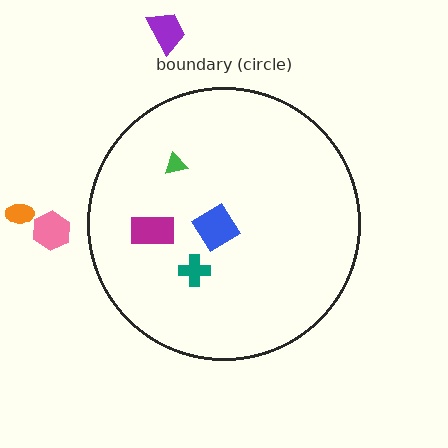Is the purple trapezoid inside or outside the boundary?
Outside.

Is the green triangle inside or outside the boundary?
Inside.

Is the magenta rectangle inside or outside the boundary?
Inside.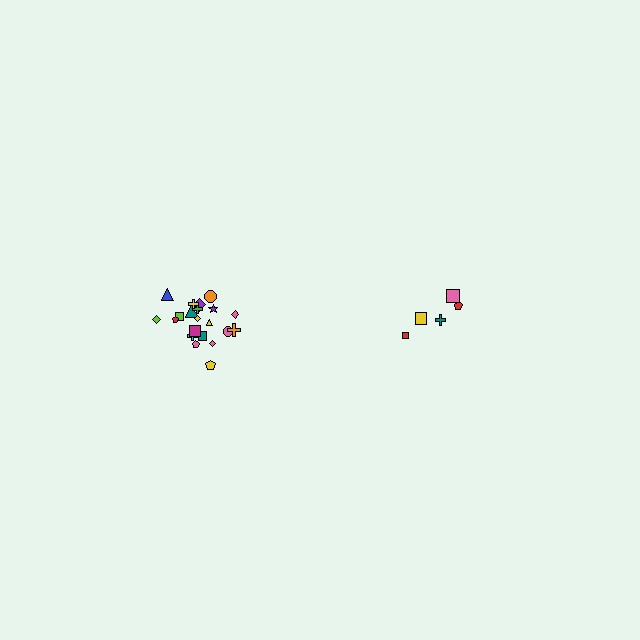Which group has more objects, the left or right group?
The left group.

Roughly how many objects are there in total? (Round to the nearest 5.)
Roughly 25 objects in total.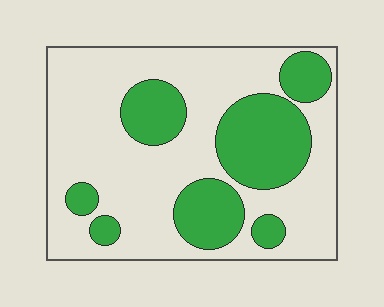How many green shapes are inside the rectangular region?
7.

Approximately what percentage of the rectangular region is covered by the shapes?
Approximately 30%.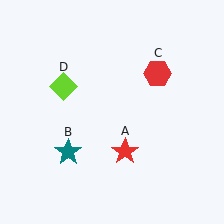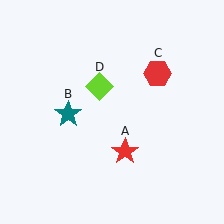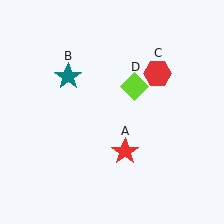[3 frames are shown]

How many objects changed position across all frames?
2 objects changed position: teal star (object B), lime diamond (object D).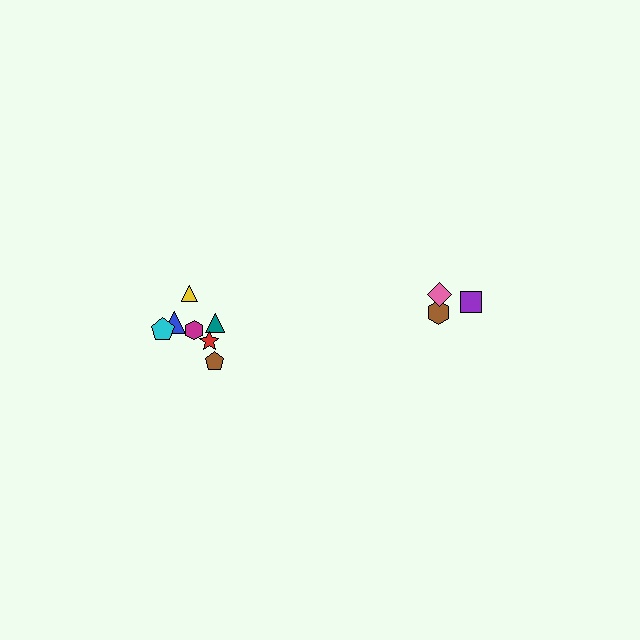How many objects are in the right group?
There are 3 objects.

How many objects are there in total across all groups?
There are 10 objects.